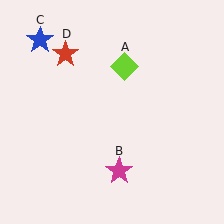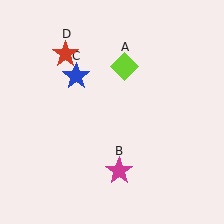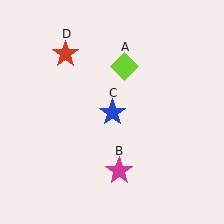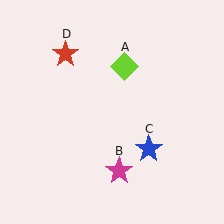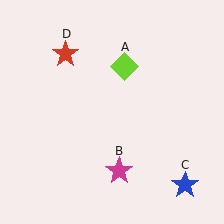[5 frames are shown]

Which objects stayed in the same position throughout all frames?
Lime diamond (object A) and magenta star (object B) and red star (object D) remained stationary.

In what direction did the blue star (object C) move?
The blue star (object C) moved down and to the right.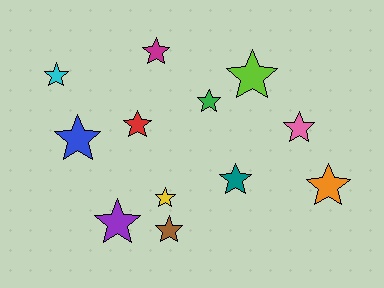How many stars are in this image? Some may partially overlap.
There are 12 stars.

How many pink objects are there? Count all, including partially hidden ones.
There is 1 pink object.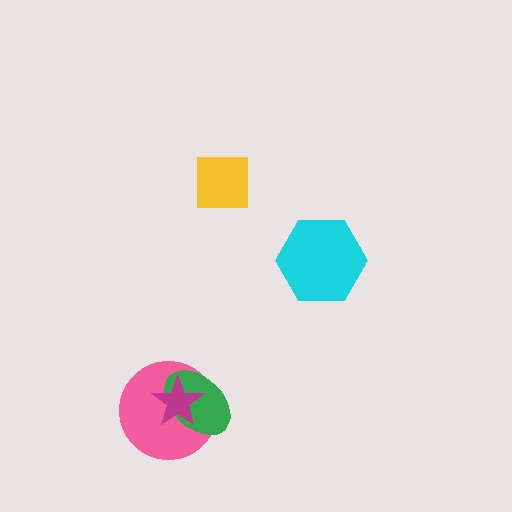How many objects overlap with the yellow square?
0 objects overlap with the yellow square.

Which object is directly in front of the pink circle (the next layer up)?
The green ellipse is directly in front of the pink circle.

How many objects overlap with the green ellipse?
2 objects overlap with the green ellipse.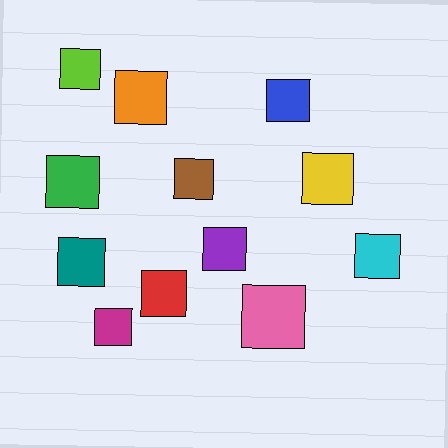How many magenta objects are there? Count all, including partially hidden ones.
There is 1 magenta object.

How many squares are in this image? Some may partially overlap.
There are 12 squares.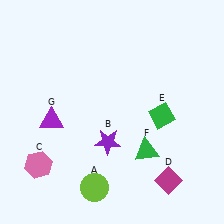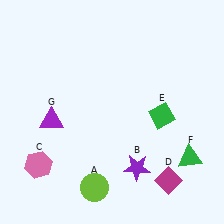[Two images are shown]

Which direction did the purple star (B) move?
The purple star (B) moved right.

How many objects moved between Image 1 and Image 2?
2 objects moved between the two images.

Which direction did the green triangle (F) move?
The green triangle (F) moved right.